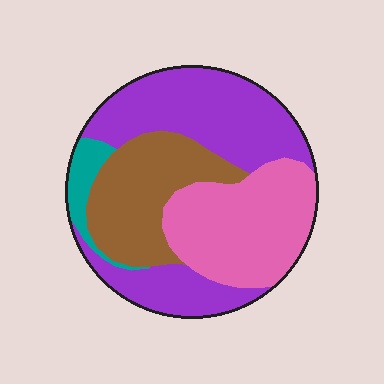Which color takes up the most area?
Purple, at roughly 40%.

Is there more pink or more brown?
Pink.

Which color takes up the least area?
Teal, at roughly 5%.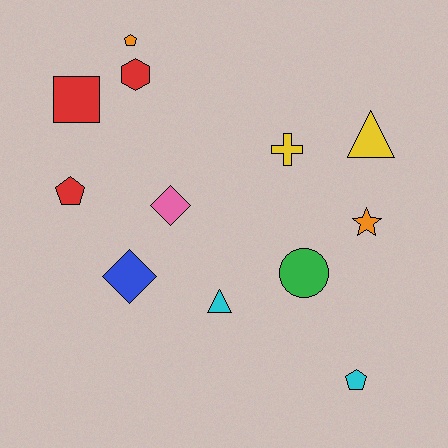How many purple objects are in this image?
There are no purple objects.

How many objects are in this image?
There are 12 objects.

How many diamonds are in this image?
There are 2 diamonds.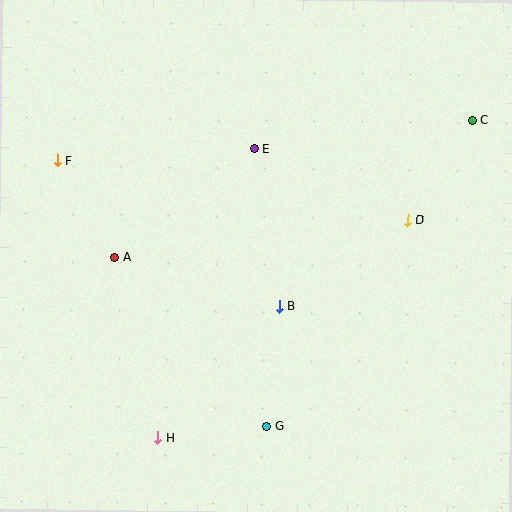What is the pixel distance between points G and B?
The distance between G and B is 121 pixels.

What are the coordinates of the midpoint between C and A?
The midpoint between C and A is at (293, 189).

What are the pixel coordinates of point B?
Point B is at (280, 306).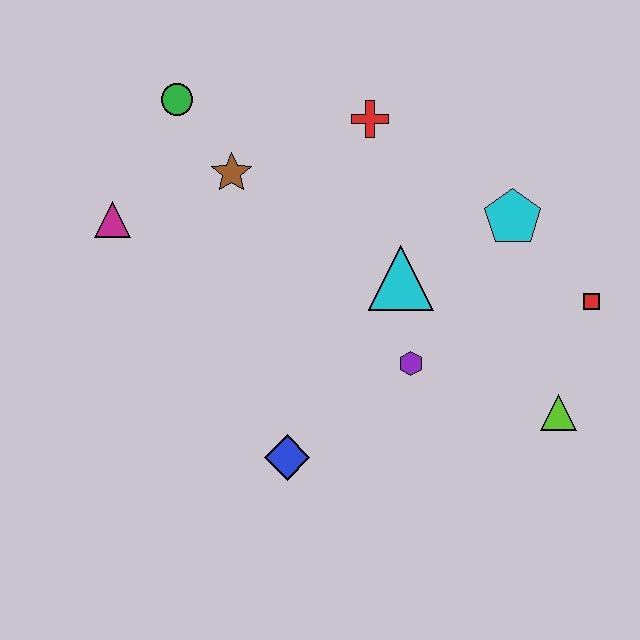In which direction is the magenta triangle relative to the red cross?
The magenta triangle is to the left of the red cross.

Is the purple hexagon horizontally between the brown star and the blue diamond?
No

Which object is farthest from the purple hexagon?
The green circle is farthest from the purple hexagon.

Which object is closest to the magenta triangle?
The brown star is closest to the magenta triangle.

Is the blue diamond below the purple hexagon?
Yes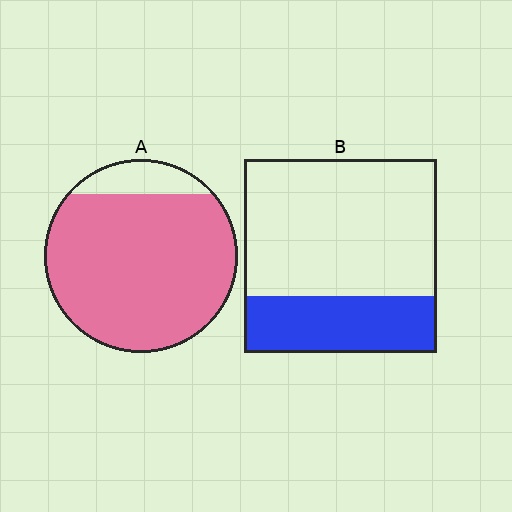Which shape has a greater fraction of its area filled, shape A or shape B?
Shape A.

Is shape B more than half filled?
No.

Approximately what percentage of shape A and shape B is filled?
A is approximately 90% and B is approximately 30%.